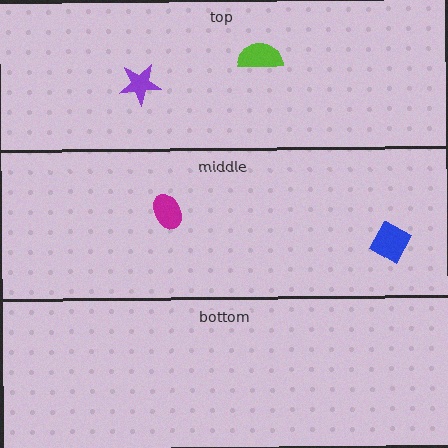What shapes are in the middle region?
The blue diamond, the magenta ellipse.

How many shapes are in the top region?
2.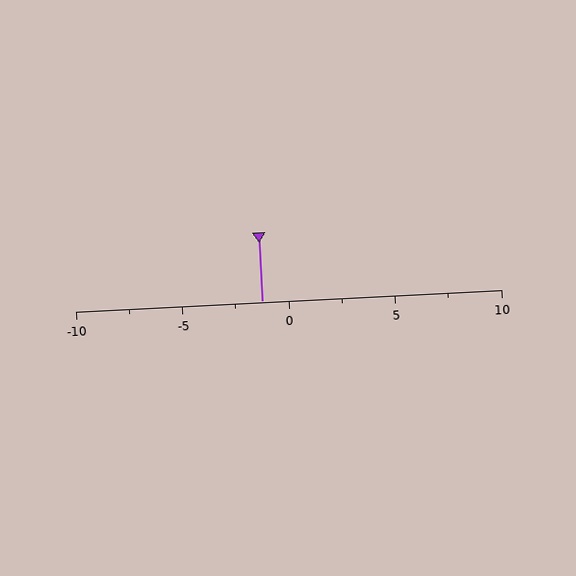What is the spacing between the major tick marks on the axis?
The major ticks are spaced 5 apart.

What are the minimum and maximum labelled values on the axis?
The axis runs from -10 to 10.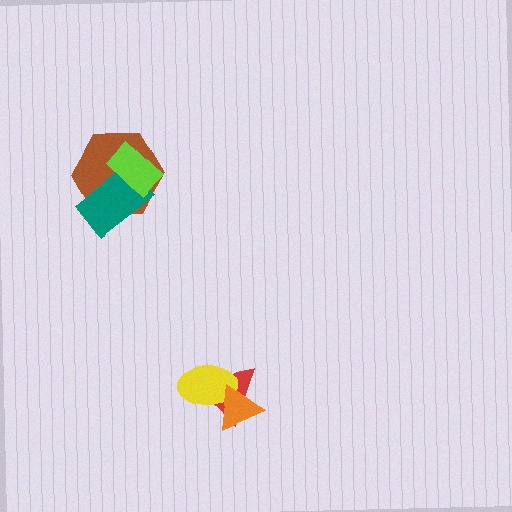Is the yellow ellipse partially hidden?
Yes, it is partially covered by another shape.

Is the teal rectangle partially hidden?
Yes, it is partially covered by another shape.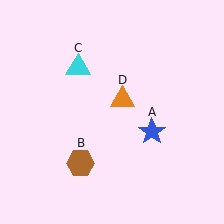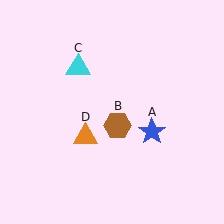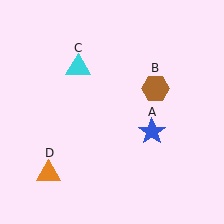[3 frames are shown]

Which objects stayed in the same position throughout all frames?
Blue star (object A) and cyan triangle (object C) remained stationary.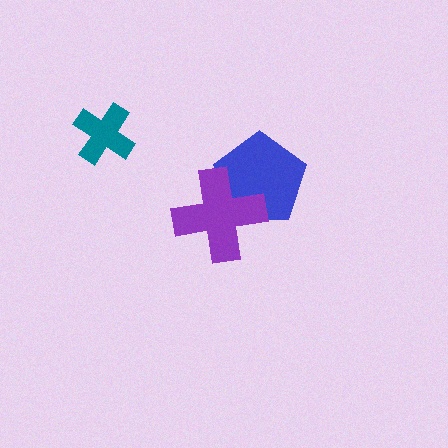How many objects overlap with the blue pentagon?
1 object overlaps with the blue pentagon.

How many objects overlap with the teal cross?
0 objects overlap with the teal cross.